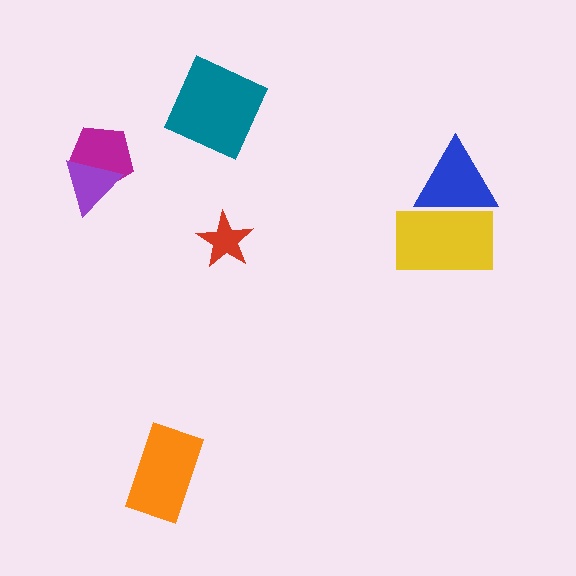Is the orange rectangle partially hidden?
No, no other shape covers it.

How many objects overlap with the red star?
0 objects overlap with the red star.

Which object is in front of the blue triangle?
The yellow rectangle is in front of the blue triangle.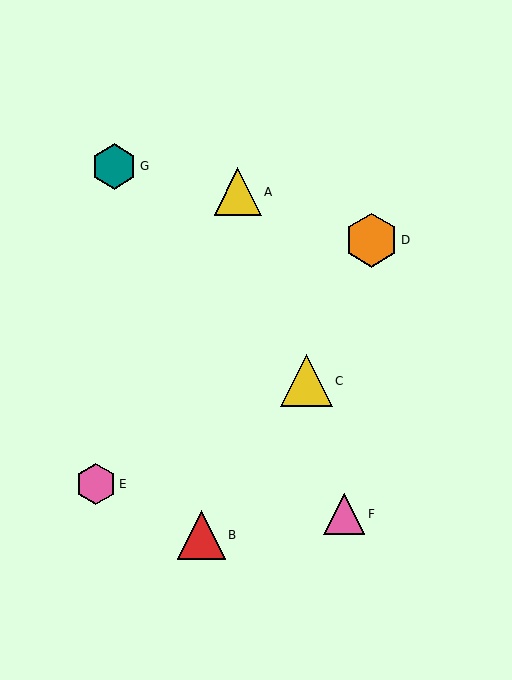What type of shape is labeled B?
Shape B is a red triangle.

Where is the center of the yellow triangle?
The center of the yellow triangle is at (306, 381).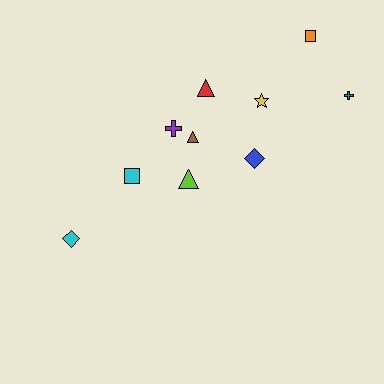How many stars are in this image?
There is 1 star.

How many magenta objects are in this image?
There are no magenta objects.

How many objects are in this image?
There are 10 objects.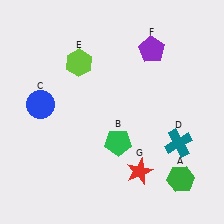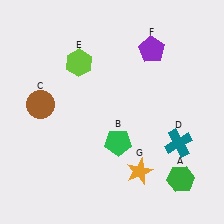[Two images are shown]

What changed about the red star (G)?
In Image 1, G is red. In Image 2, it changed to orange.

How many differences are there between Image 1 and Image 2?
There are 2 differences between the two images.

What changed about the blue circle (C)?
In Image 1, C is blue. In Image 2, it changed to brown.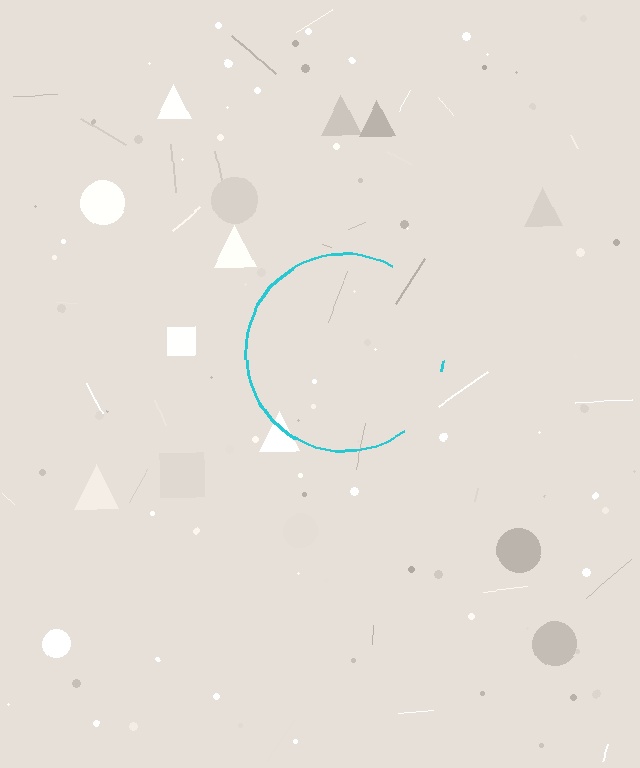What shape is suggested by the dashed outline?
The dashed outline suggests a circle.